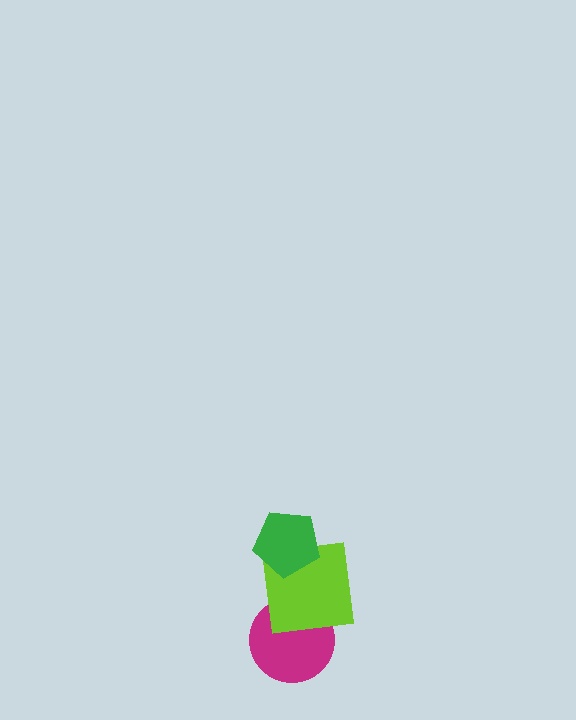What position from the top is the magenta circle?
The magenta circle is 3rd from the top.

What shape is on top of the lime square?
The green pentagon is on top of the lime square.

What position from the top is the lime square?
The lime square is 2nd from the top.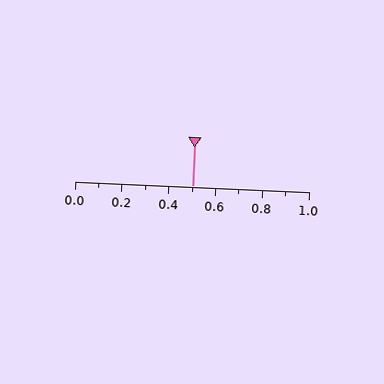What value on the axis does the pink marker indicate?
The marker indicates approximately 0.5.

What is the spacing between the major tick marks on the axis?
The major ticks are spaced 0.2 apart.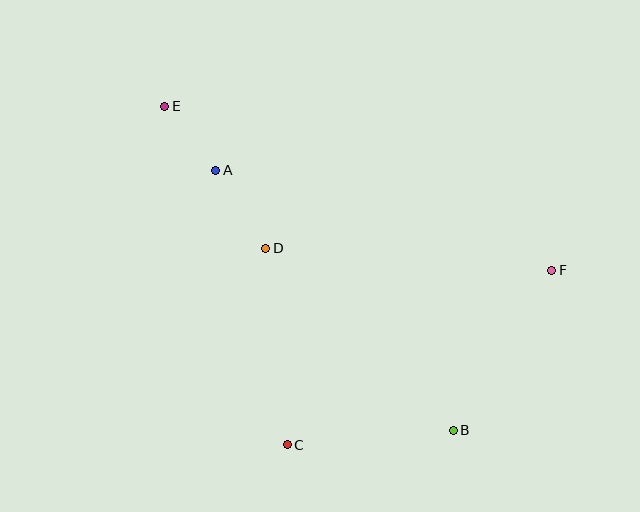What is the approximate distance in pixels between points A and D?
The distance between A and D is approximately 93 pixels.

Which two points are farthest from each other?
Points B and E are farthest from each other.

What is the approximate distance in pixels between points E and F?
The distance between E and F is approximately 420 pixels.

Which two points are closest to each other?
Points A and E are closest to each other.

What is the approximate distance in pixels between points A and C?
The distance between A and C is approximately 284 pixels.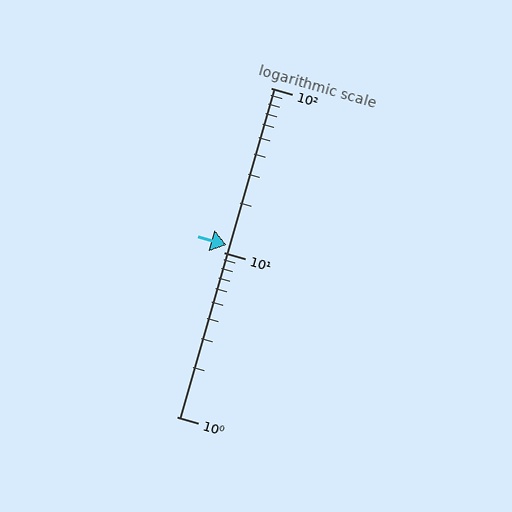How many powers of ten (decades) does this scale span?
The scale spans 2 decades, from 1 to 100.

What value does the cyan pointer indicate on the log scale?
The pointer indicates approximately 11.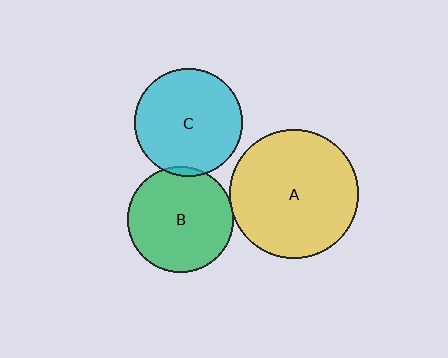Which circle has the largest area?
Circle A (yellow).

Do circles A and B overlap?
Yes.